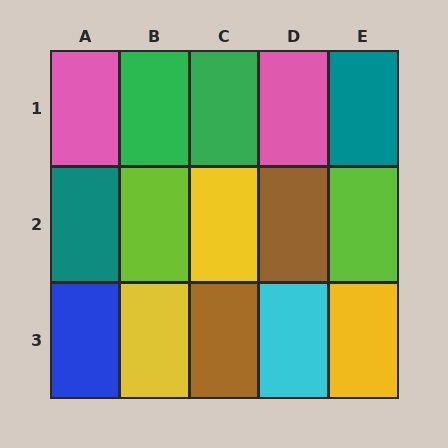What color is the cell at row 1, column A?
Pink.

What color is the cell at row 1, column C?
Green.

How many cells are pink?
2 cells are pink.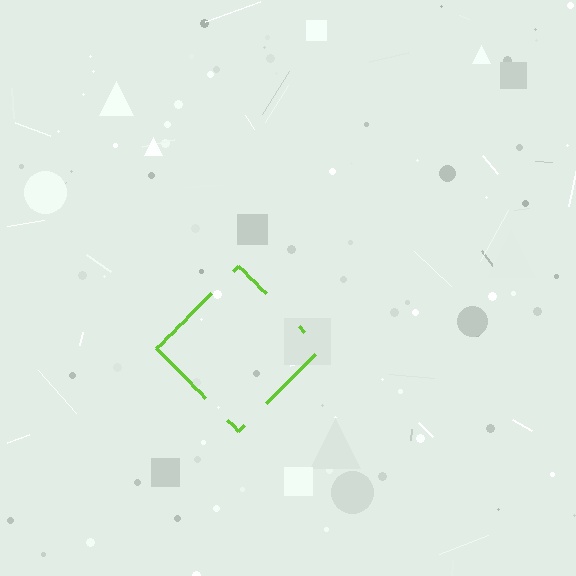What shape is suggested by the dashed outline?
The dashed outline suggests a diamond.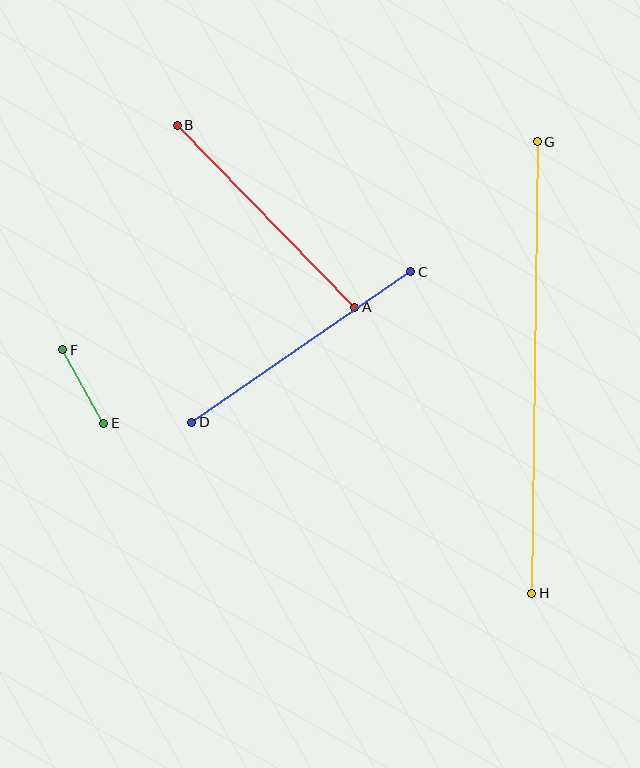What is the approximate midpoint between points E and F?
The midpoint is at approximately (83, 387) pixels.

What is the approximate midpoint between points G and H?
The midpoint is at approximately (534, 367) pixels.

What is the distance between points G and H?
The distance is approximately 452 pixels.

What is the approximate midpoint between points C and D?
The midpoint is at approximately (301, 347) pixels.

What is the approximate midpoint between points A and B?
The midpoint is at approximately (266, 216) pixels.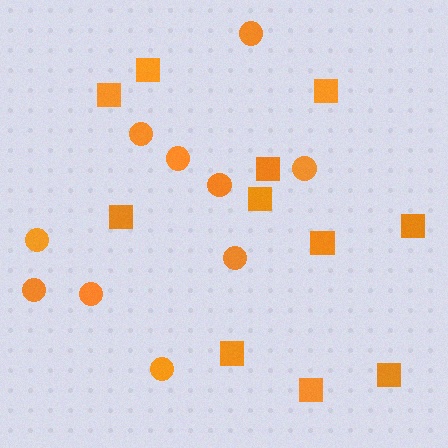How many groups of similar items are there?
There are 2 groups: one group of circles (10) and one group of squares (11).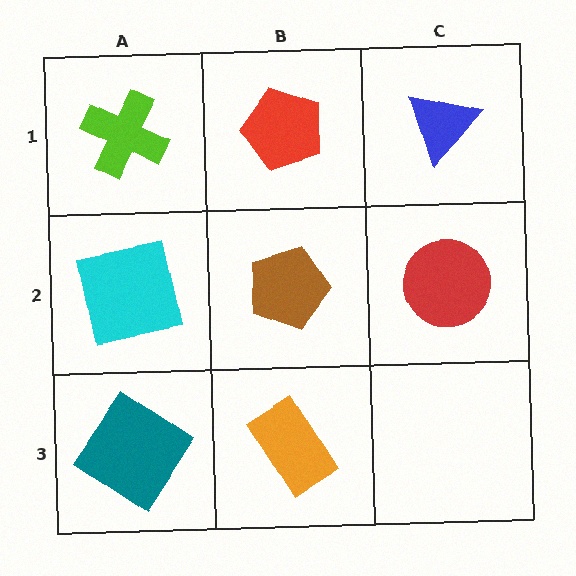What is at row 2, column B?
A brown pentagon.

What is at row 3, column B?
An orange rectangle.